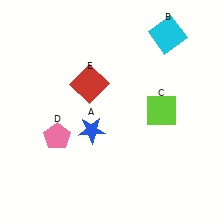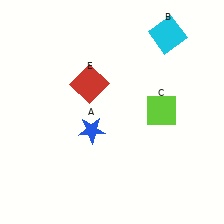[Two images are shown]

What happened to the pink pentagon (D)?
The pink pentagon (D) was removed in Image 2. It was in the bottom-left area of Image 1.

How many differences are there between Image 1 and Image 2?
There is 1 difference between the two images.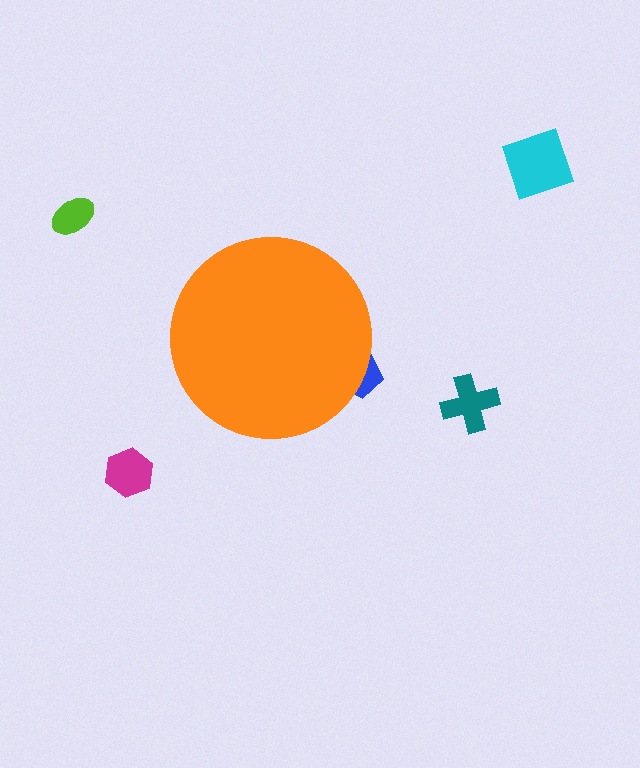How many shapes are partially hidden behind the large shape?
1 shape is partially hidden.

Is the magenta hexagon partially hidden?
No, the magenta hexagon is fully visible.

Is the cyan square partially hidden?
No, the cyan square is fully visible.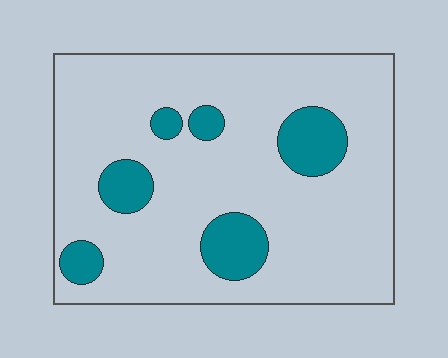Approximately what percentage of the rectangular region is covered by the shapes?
Approximately 15%.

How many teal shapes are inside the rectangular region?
6.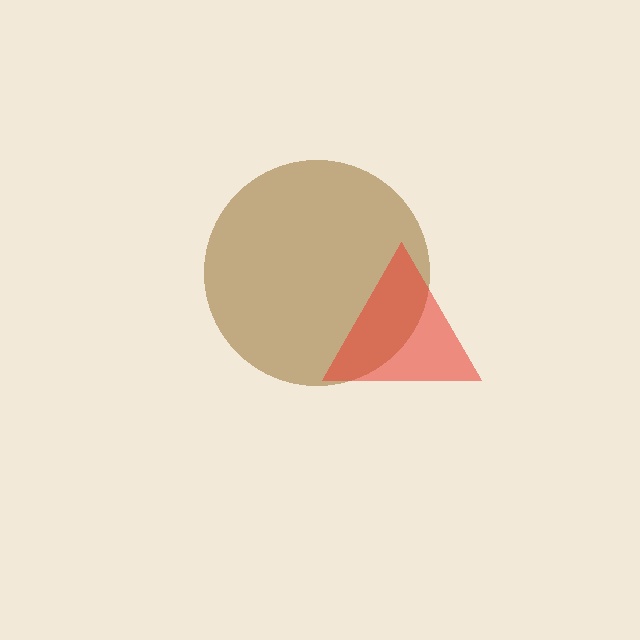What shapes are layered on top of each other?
The layered shapes are: a brown circle, a red triangle.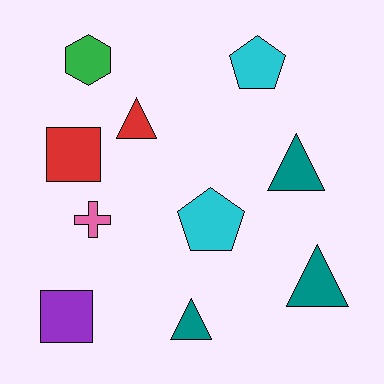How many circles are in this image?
There are no circles.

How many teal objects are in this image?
There are 3 teal objects.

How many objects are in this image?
There are 10 objects.